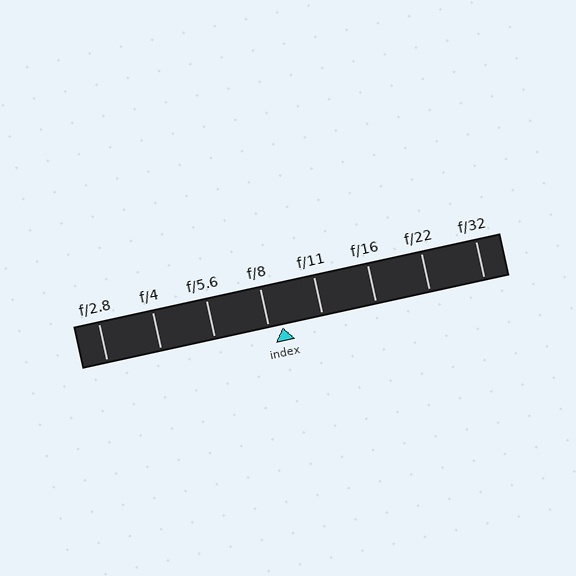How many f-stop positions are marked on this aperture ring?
There are 8 f-stop positions marked.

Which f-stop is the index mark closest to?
The index mark is closest to f/8.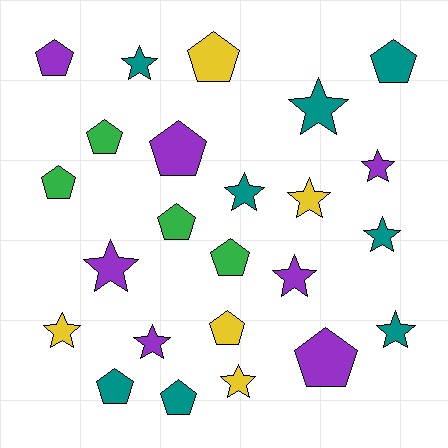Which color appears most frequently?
Teal, with 8 objects.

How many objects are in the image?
There are 24 objects.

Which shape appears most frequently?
Pentagon, with 12 objects.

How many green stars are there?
There are no green stars.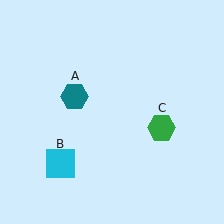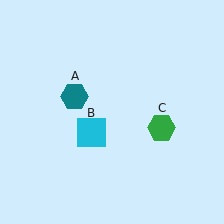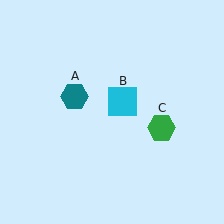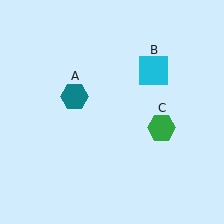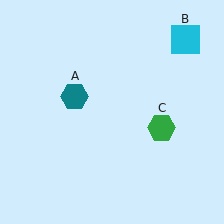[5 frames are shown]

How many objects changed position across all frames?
1 object changed position: cyan square (object B).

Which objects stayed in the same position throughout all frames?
Teal hexagon (object A) and green hexagon (object C) remained stationary.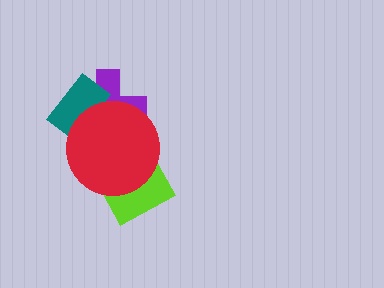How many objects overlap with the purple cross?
2 objects overlap with the purple cross.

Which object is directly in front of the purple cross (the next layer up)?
The teal rectangle is directly in front of the purple cross.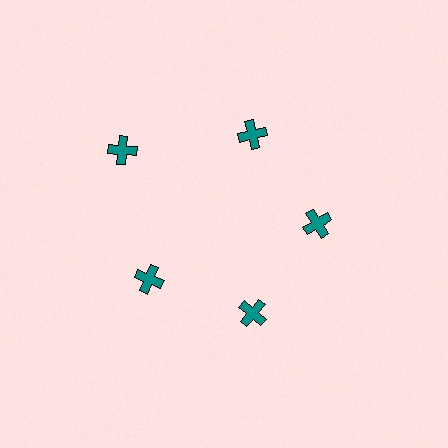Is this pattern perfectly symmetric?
No. The 5 teal crosses are arranged in a ring, but one element near the 10 o'clock position is pushed outward from the center, breaking the 5-fold rotational symmetry.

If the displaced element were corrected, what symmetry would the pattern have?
It would have 5-fold rotational symmetry — the pattern would map onto itself every 72 degrees.